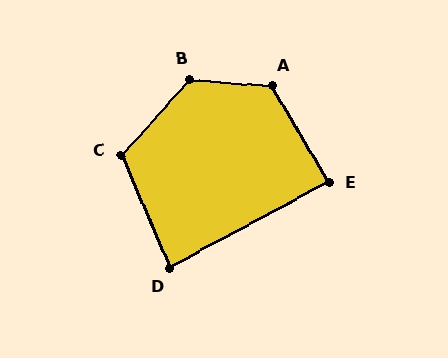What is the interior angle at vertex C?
Approximately 115 degrees (obtuse).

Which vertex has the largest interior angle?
B, at approximately 128 degrees.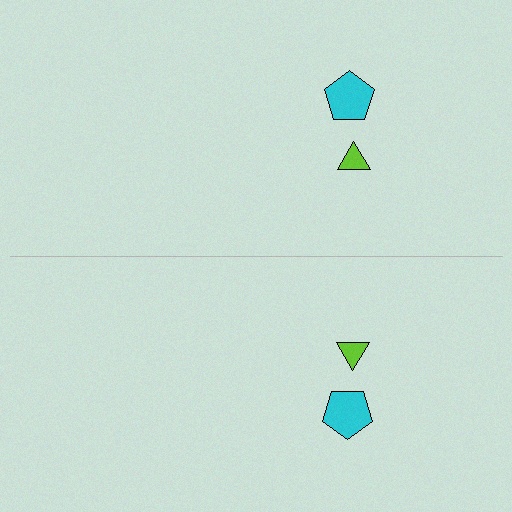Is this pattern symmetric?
Yes, this pattern has bilateral (reflection) symmetry.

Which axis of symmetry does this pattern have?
The pattern has a horizontal axis of symmetry running through the center of the image.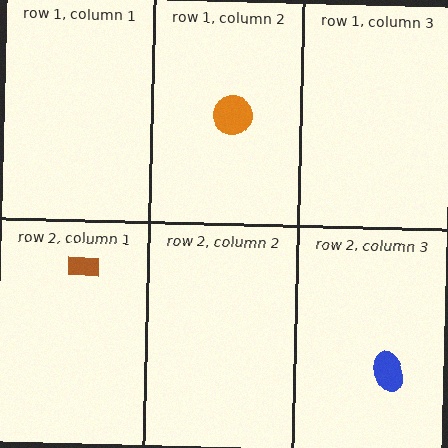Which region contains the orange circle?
The row 1, column 2 region.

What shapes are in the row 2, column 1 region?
The brown rectangle.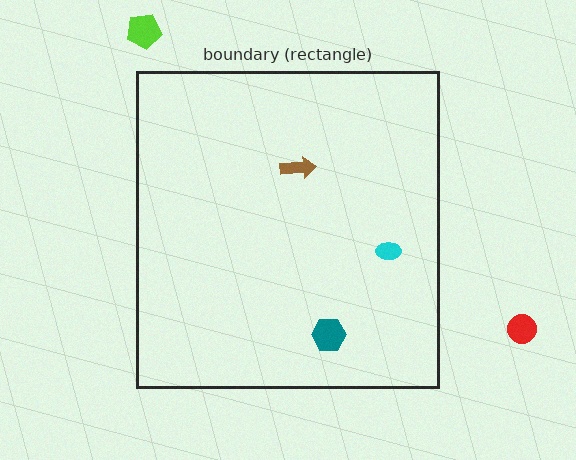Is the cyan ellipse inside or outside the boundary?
Inside.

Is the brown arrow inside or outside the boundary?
Inside.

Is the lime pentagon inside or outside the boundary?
Outside.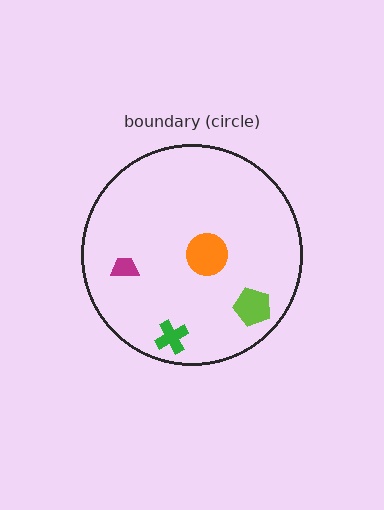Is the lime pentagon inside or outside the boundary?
Inside.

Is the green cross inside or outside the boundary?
Inside.